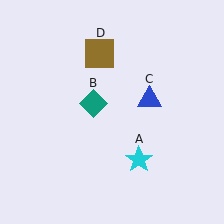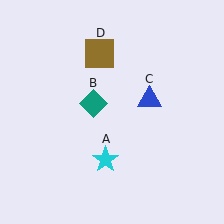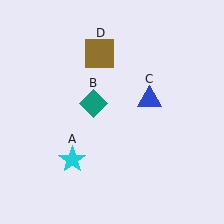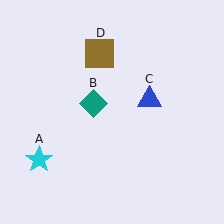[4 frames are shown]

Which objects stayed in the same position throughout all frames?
Teal diamond (object B) and blue triangle (object C) and brown square (object D) remained stationary.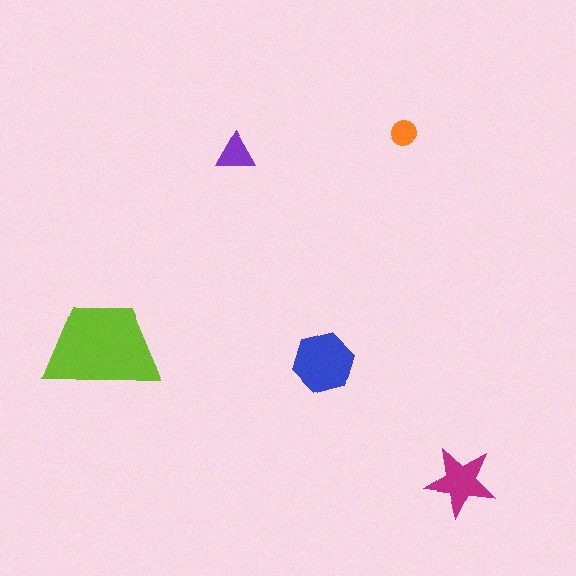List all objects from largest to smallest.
The lime trapezoid, the blue hexagon, the magenta star, the purple triangle, the orange circle.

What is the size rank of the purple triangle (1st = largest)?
4th.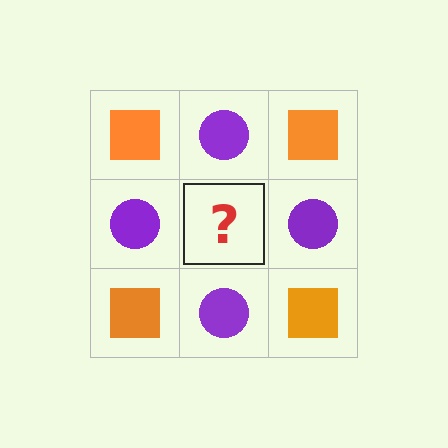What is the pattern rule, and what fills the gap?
The rule is that it alternates orange square and purple circle in a checkerboard pattern. The gap should be filled with an orange square.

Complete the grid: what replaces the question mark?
The question mark should be replaced with an orange square.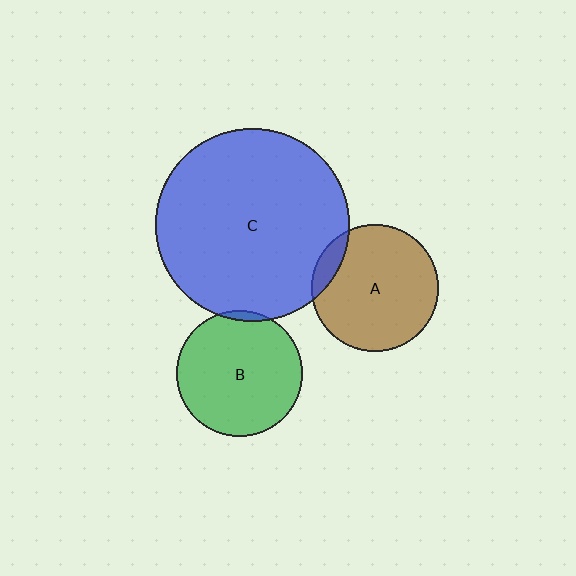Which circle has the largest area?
Circle C (blue).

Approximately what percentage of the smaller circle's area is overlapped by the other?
Approximately 10%.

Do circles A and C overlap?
Yes.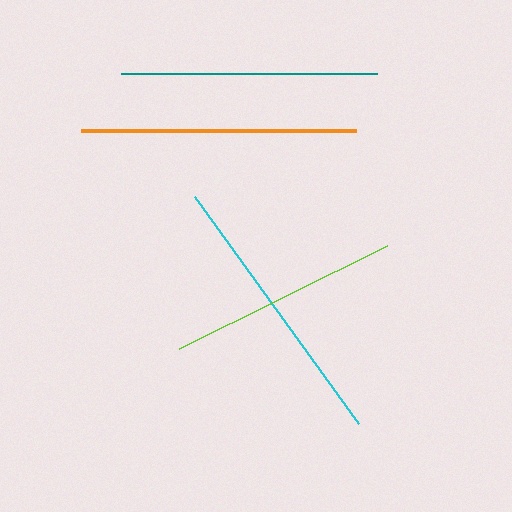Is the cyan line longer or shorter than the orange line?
The cyan line is longer than the orange line.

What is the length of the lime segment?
The lime segment is approximately 232 pixels long.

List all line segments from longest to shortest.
From longest to shortest: cyan, orange, teal, lime.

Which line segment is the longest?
The cyan line is the longest at approximately 280 pixels.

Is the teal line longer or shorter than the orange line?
The orange line is longer than the teal line.